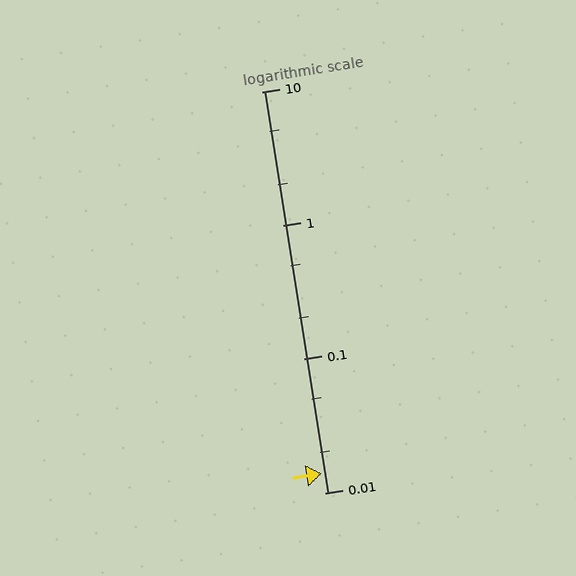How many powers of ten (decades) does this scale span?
The scale spans 3 decades, from 0.01 to 10.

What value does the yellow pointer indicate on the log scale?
The pointer indicates approximately 0.014.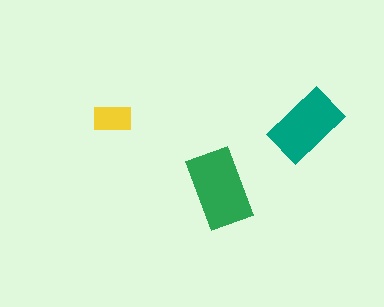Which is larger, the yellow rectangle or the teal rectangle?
The teal one.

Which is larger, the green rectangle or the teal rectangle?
The green one.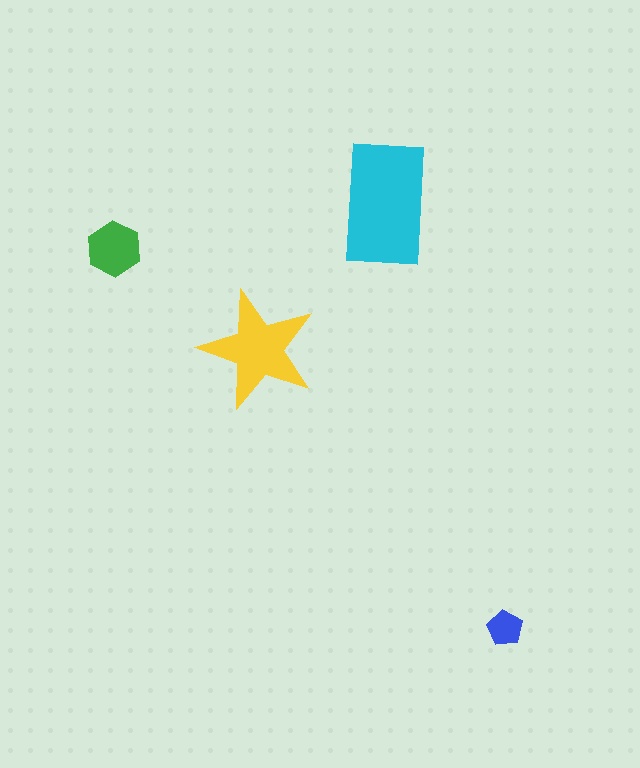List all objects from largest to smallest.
The cyan rectangle, the yellow star, the green hexagon, the blue pentagon.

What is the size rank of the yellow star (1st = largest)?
2nd.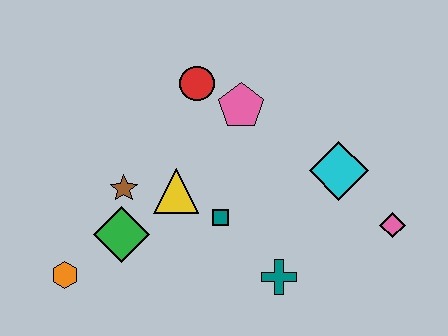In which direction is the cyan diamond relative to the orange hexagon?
The cyan diamond is to the right of the orange hexagon.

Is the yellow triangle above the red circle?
No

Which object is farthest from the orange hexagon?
The pink diamond is farthest from the orange hexagon.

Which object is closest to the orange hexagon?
The green diamond is closest to the orange hexagon.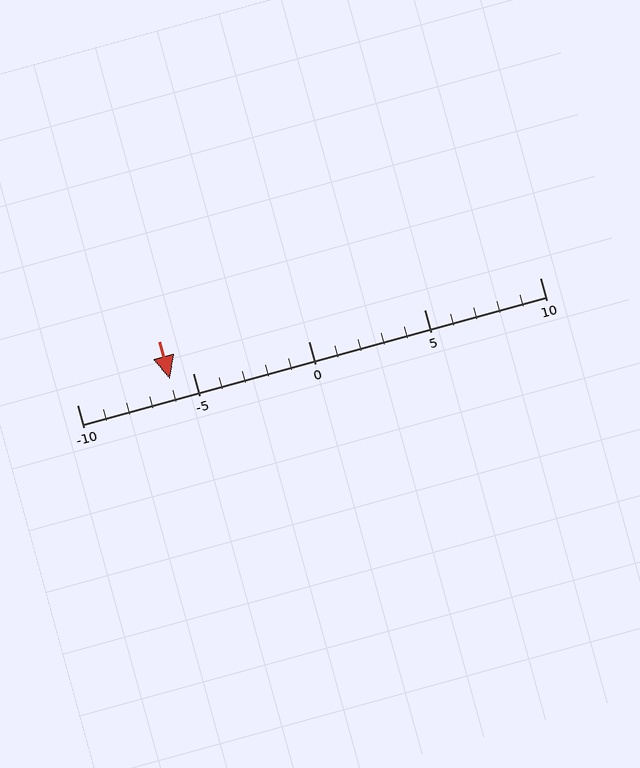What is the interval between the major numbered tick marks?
The major tick marks are spaced 5 units apart.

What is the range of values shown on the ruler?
The ruler shows values from -10 to 10.